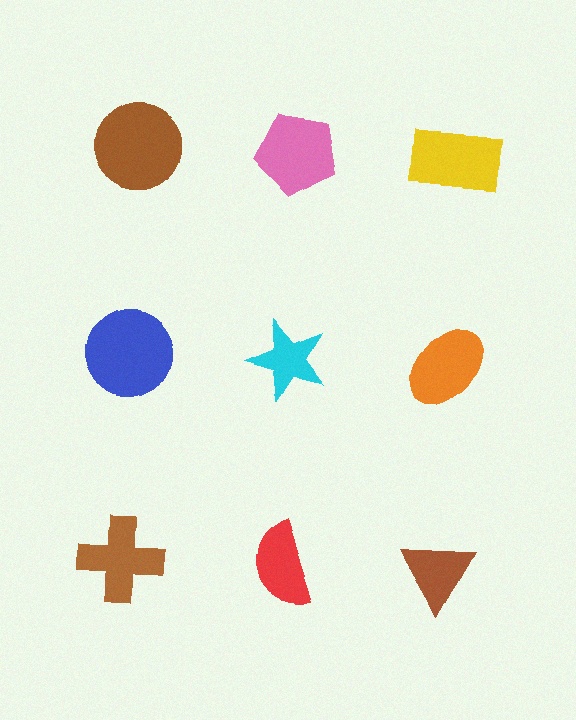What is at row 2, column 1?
A blue circle.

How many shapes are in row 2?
3 shapes.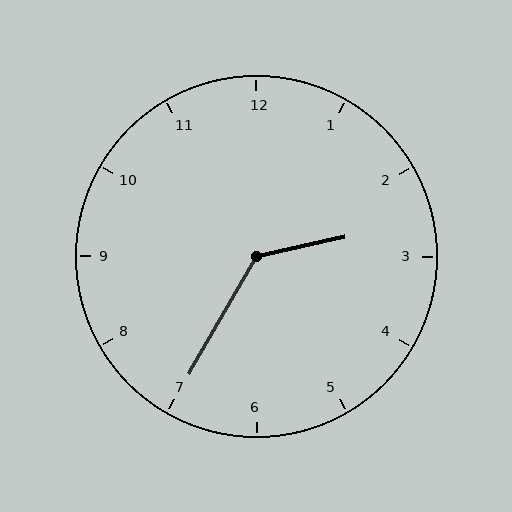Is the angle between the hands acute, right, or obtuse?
It is obtuse.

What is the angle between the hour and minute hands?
Approximately 132 degrees.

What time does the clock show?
2:35.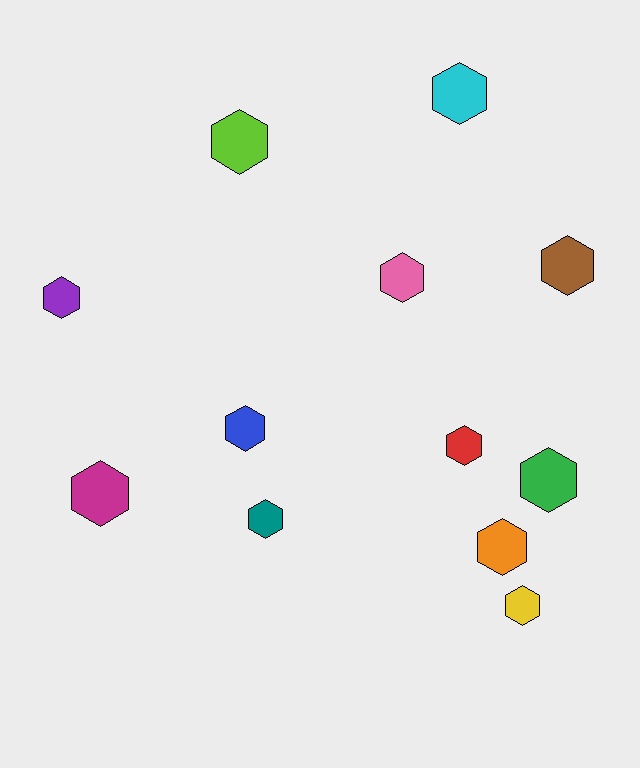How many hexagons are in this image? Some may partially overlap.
There are 12 hexagons.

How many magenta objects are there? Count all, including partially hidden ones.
There is 1 magenta object.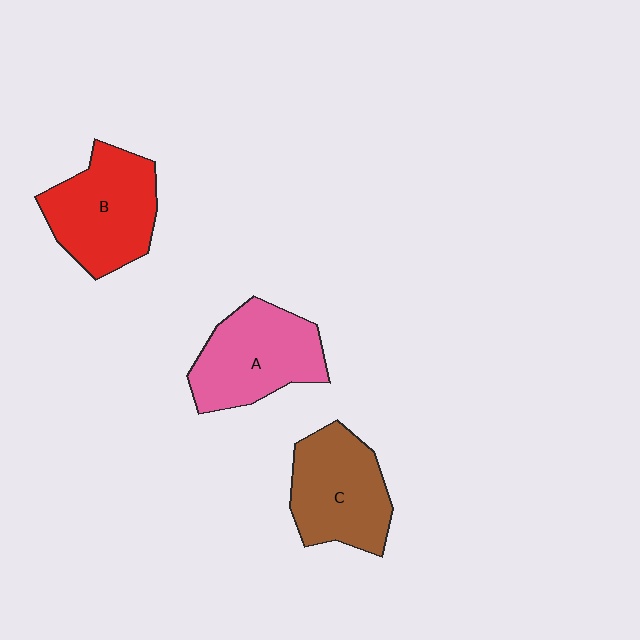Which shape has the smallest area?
Shape C (brown).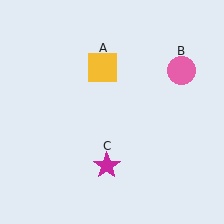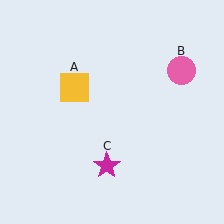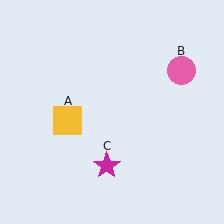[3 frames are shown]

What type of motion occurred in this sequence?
The yellow square (object A) rotated counterclockwise around the center of the scene.